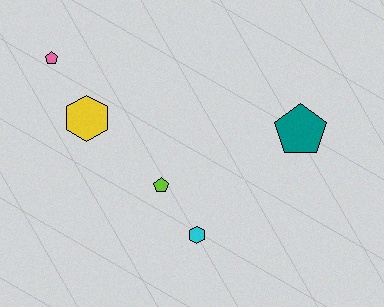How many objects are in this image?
There are 5 objects.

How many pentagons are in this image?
There are 3 pentagons.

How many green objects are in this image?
There are no green objects.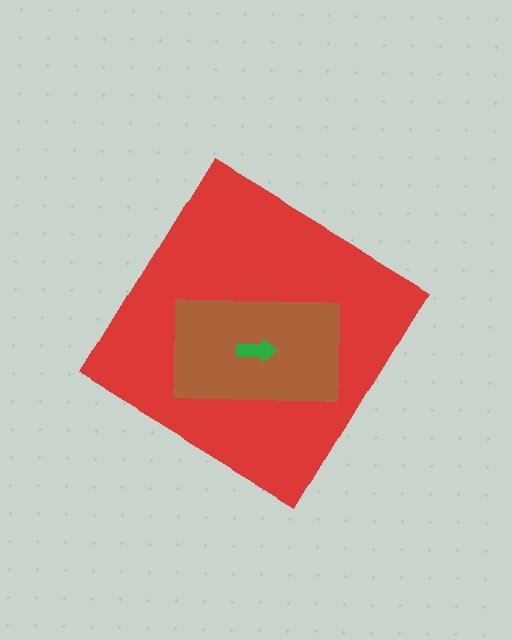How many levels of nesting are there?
3.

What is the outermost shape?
The red diamond.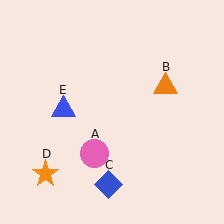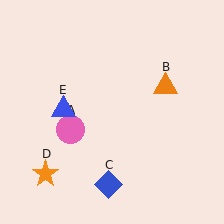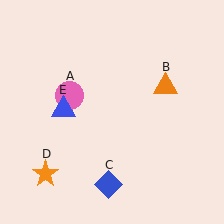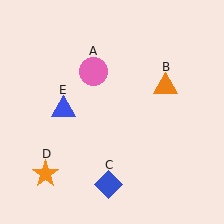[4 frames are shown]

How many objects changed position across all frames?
1 object changed position: pink circle (object A).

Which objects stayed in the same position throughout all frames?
Orange triangle (object B) and blue diamond (object C) and orange star (object D) and blue triangle (object E) remained stationary.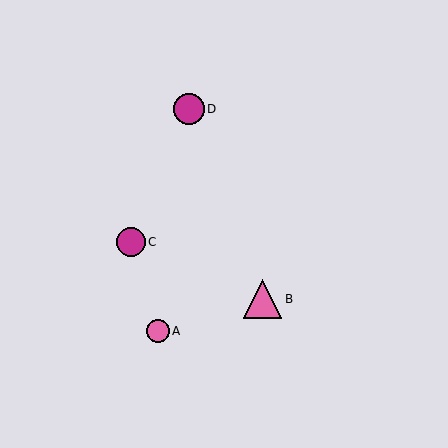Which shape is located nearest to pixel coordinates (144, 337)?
The pink circle (labeled A) at (158, 331) is nearest to that location.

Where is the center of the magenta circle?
The center of the magenta circle is at (131, 242).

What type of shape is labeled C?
Shape C is a magenta circle.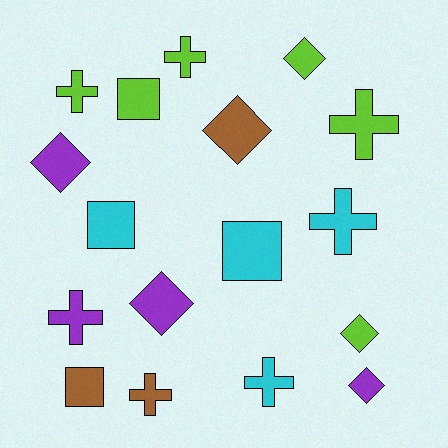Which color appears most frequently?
Lime, with 6 objects.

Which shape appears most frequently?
Cross, with 7 objects.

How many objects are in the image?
There are 17 objects.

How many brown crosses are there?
There is 1 brown cross.